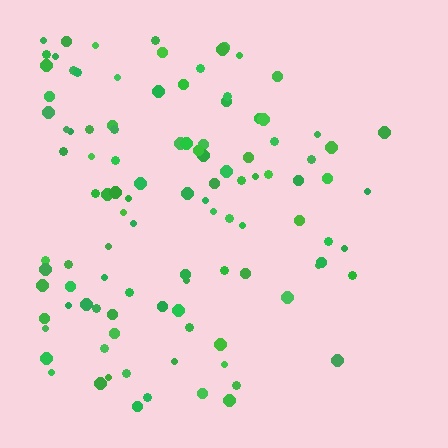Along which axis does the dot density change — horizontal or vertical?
Horizontal.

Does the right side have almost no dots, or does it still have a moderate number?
Still a moderate number, just noticeably fewer than the left.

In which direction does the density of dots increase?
From right to left, with the left side densest.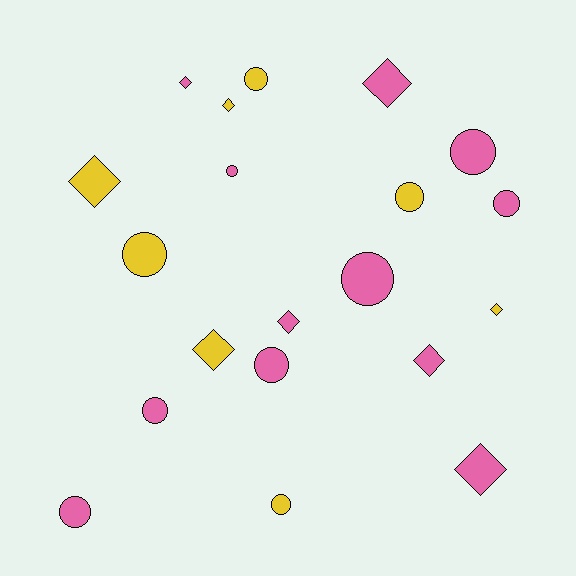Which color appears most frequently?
Pink, with 12 objects.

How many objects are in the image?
There are 20 objects.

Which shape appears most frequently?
Circle, with 11 objects.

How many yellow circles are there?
There are 4 yellow circles.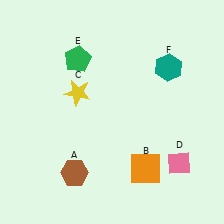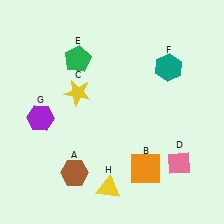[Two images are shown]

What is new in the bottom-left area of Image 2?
A purple hexagon (G) was added in the bottom-left area of Image 2.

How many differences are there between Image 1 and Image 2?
There are 2 differences between the two images.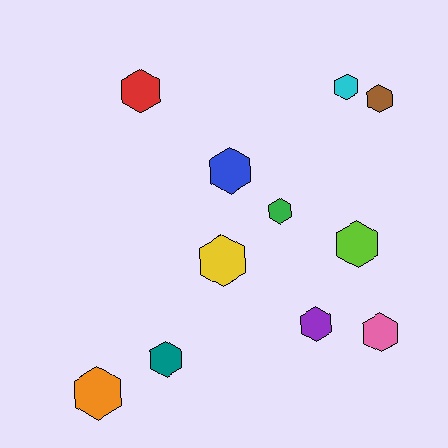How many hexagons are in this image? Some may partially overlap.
There are 11 hexagons.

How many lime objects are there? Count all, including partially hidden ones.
There is 1 lime object.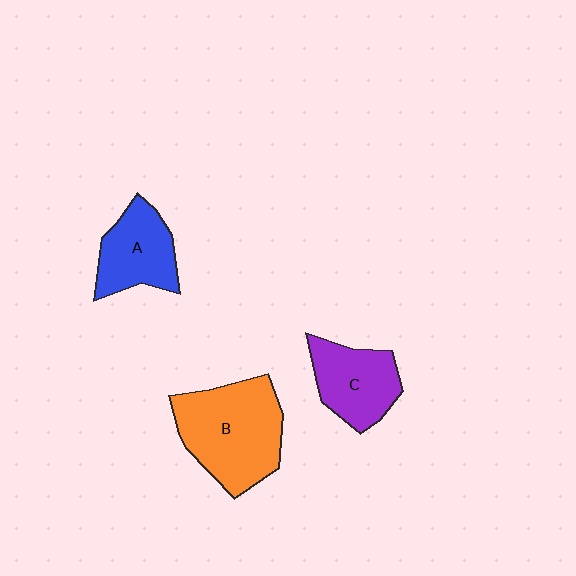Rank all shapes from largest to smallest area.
From largest to smallest: B (orange), C (purple), A (blue).